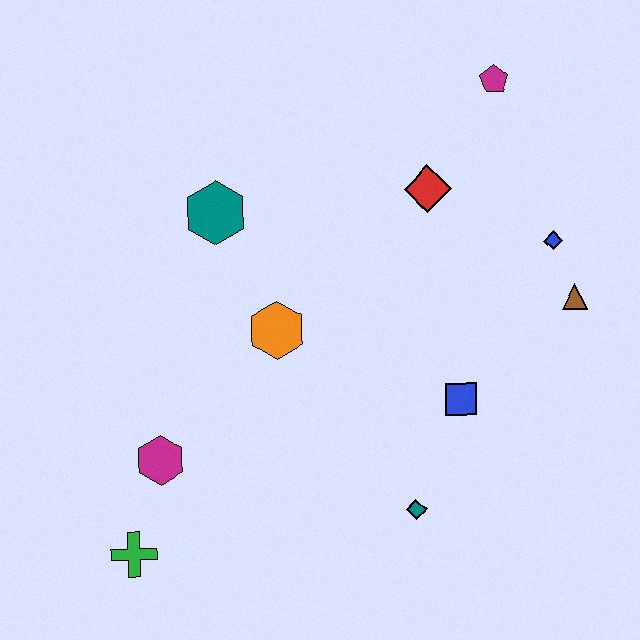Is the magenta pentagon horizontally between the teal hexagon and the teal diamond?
No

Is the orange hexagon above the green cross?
Yes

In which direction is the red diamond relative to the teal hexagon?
The red diamond is to the right of the teal hexagon.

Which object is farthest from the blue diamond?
The green cross is farthest from the blue diamond.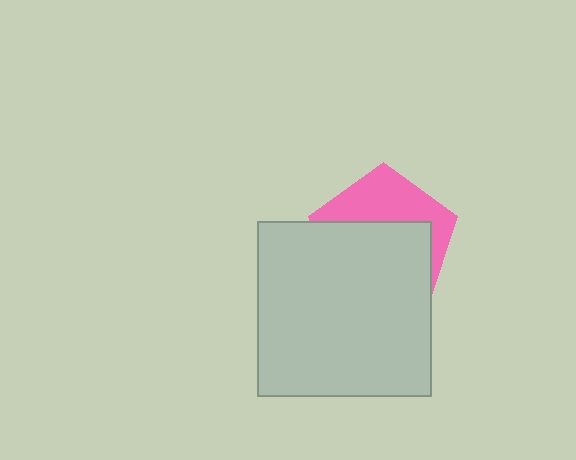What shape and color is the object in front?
The object in front is a light gray square.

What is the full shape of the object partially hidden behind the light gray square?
The partially hidden object is a pink pentagon.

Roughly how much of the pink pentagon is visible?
A small part of it is visible (roughly 39%).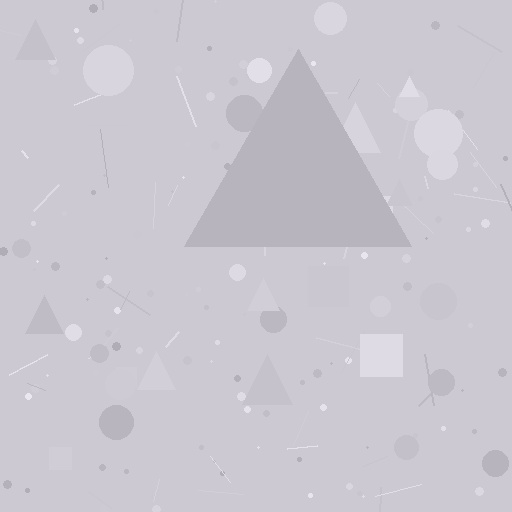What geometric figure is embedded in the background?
A triangle is embedded in the background.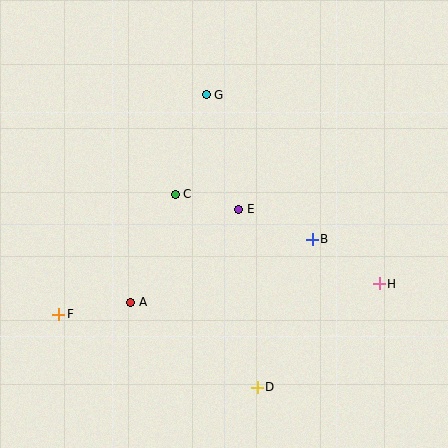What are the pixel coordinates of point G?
Point G is at (206, 95).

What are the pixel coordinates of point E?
Point E is at (239, 209).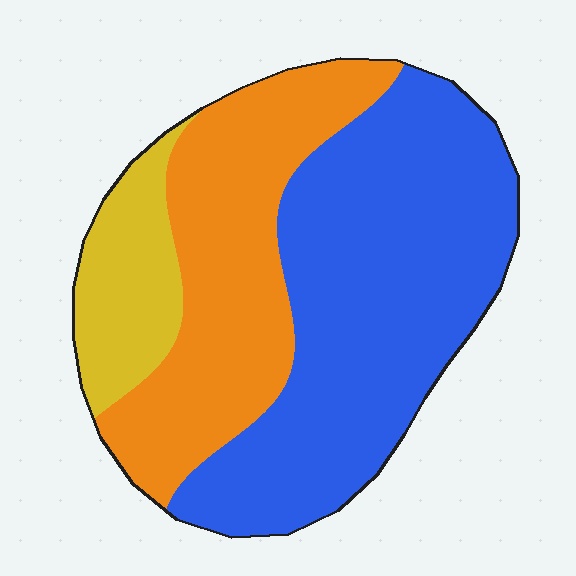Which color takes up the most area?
Blue, at roughly 55%.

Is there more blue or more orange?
Blue.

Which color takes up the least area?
Yellow, at roughly 15%.